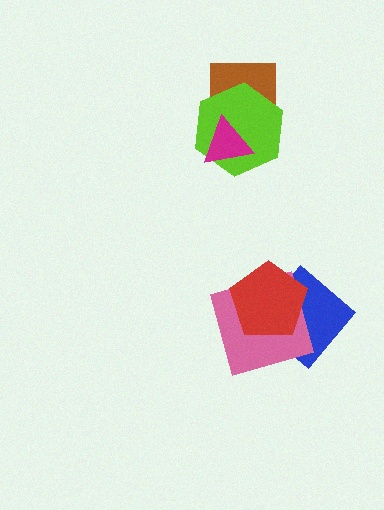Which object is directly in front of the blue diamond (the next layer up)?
The pink square is directly in front of the blue diamond.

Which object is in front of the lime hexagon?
The magenta triangle is in front of the lime hexagon.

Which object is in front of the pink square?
The red pentagon is in front of the pink square.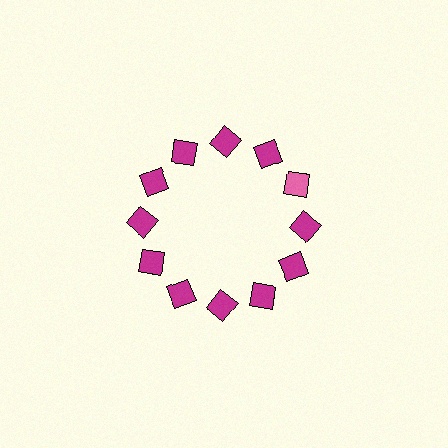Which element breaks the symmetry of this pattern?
The pink square at roughly the 2 o'clock position breaks the symmetry. All other shapes are magenta squares.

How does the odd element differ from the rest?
It has a different color: pink instead of magenta.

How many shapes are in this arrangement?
There are 12 shapes arranged in a ring pattern.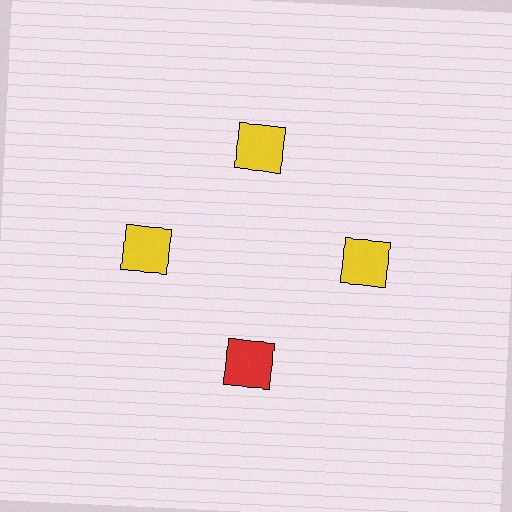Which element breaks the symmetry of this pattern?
The red square at roughly the 6 o'clock position breaks the symmetry. All other shapes are yellow squares.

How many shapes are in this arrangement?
There are 4 shapes arranged in a ring pattern.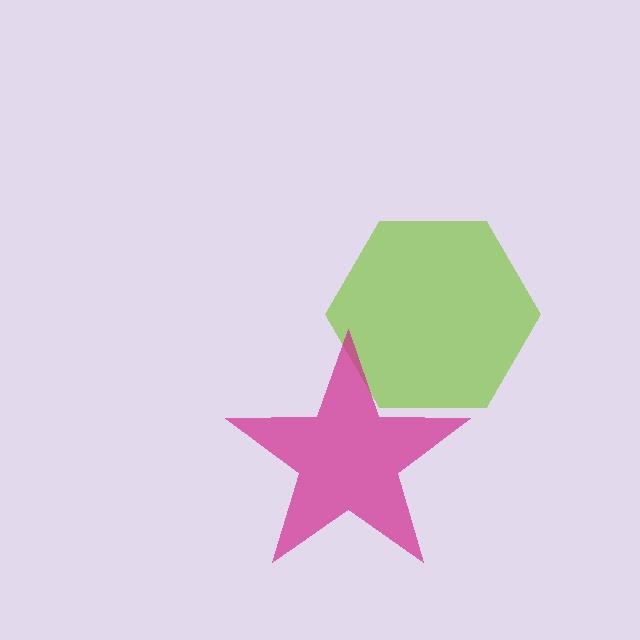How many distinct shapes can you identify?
There are 2 distinct shapes: a lime hexagon, a magenta star.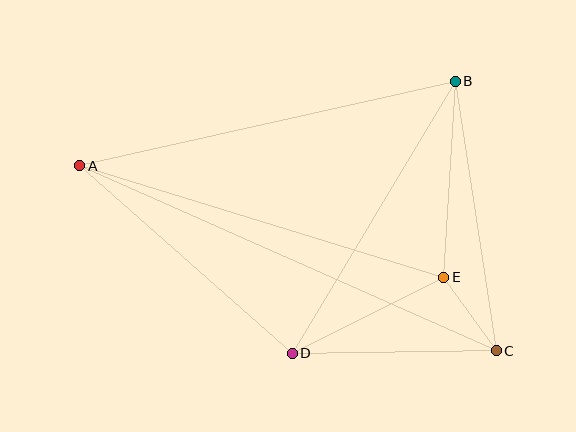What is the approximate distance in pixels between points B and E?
The distance between B and E is approximately 196 pixels.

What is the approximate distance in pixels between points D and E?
The distance between D and E is approximately 169 pixels.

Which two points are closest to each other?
Points C and E are closest to each other.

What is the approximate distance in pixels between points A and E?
The distance between A and E is approximately 381 pixels.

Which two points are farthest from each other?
Points A and C are farthest from each other.